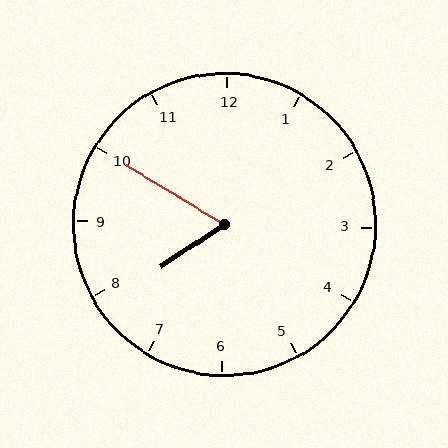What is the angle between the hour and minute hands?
Approximately 65 degrees.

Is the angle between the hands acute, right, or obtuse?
It is acute.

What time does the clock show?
7:50.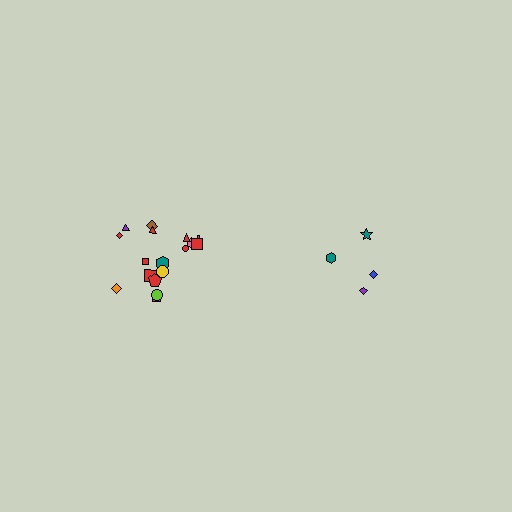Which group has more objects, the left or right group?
The left group.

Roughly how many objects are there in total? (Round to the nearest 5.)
Roughly 20 objects in total.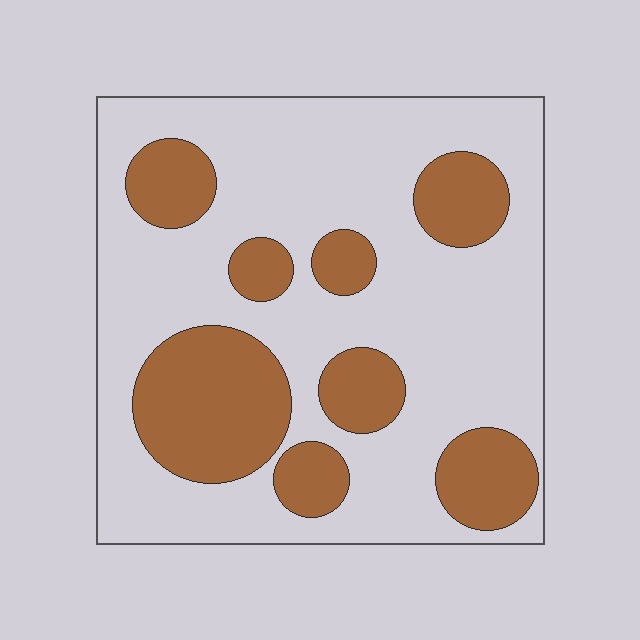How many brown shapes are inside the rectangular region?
8.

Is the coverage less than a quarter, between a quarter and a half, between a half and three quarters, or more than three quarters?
Between a quarter and a half.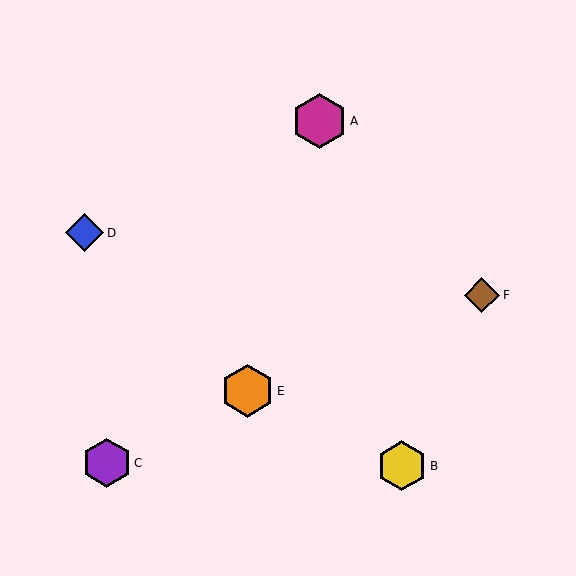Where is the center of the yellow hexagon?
The center of the yellow hexagon is at (402, 466).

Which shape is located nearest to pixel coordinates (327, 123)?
The magenta hexagon (labeled A) at (320, 121) is nearest to that location.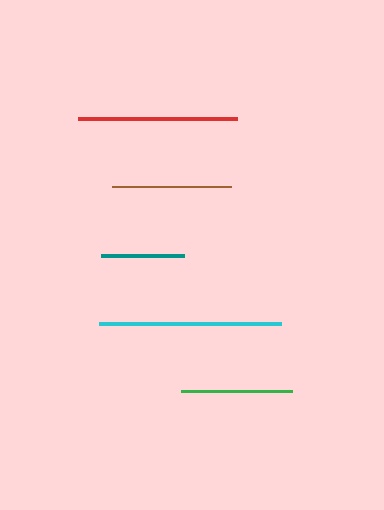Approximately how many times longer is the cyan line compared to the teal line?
The cyan line is approximately 2.2 times the length of the teal line.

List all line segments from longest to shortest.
From longest to shortest: cyan, red, brown, green, teal.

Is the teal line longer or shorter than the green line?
The green line is longer than the teal line.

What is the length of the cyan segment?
The cyan segment is approximately 182 pixels long.